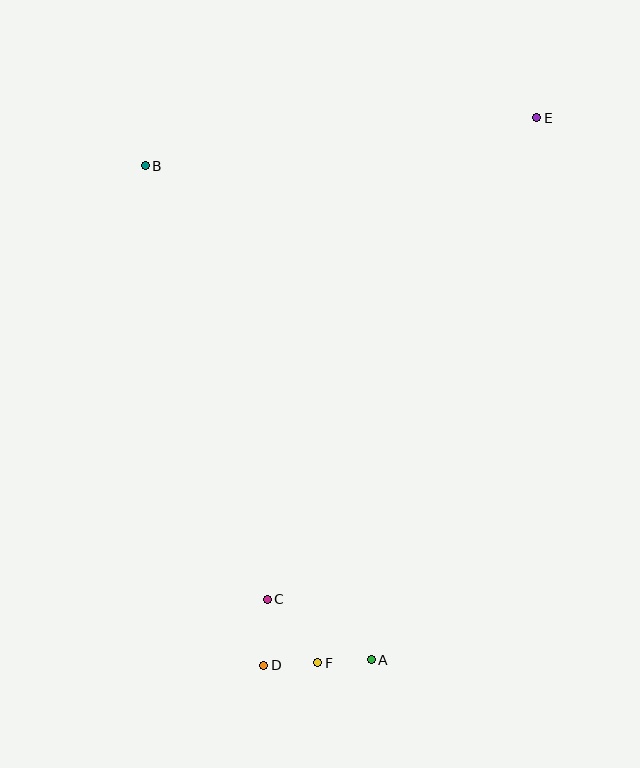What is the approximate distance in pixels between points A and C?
The distance between A and C is approximately 120 pixels.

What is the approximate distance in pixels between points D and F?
The distance between D and F is approximately 54 pixels.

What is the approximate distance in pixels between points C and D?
The distance between C and D is approximately 66 pixels.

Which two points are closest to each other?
Points A and F are closest to each other.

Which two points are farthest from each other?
Points D and E are farthest from each other.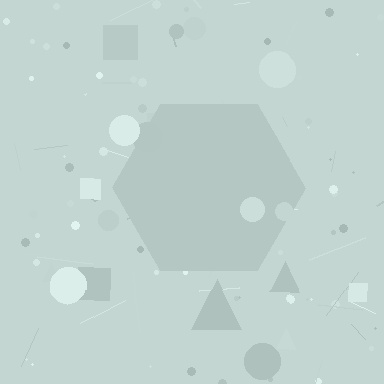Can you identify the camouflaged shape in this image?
The camouflaged shape is a hexagon.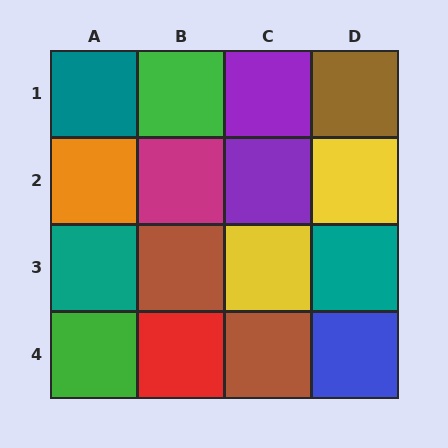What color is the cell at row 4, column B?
Red.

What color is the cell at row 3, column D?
Teal.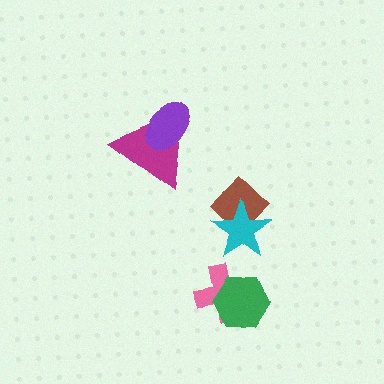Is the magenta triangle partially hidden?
Yes, it is partially covered by another shape.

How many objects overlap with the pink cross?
1 object overlaps with the pink cross.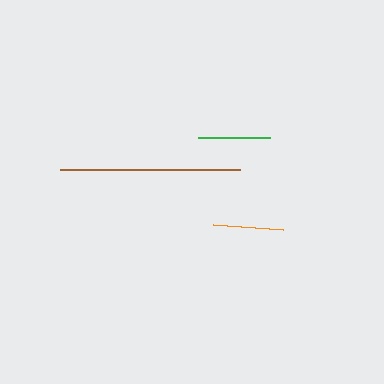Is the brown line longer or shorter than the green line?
The brown line is longer than the green line.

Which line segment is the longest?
The brown line is the longest at approximately 180 pixels.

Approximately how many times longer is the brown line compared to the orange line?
The brown line is approximately 2.6 times the length of the orange line.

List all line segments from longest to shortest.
From longest to shortest: brown, green, orange.